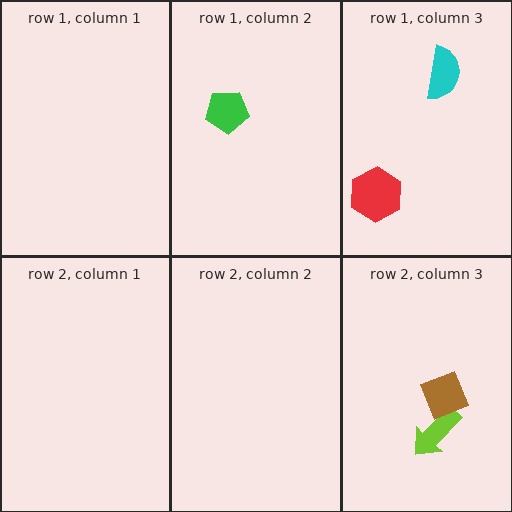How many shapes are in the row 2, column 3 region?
2.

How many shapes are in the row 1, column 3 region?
2.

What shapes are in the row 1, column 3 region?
The red hexagon, the cyan semicircle.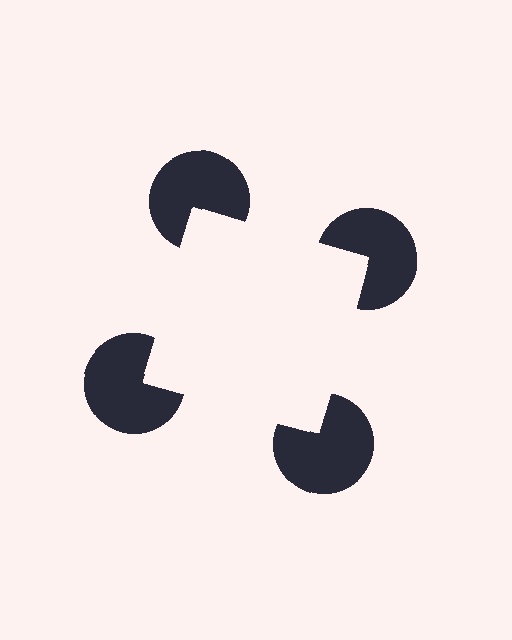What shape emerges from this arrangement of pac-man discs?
An illusory square — its edges are inferred from the aligned wedge cuts in the pac-man discs, not physically drawn.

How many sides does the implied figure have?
4 sides.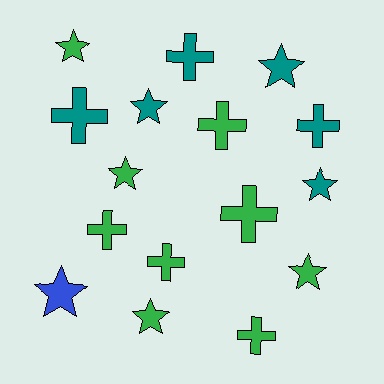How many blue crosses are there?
There are no blue crosses.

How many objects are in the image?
There are 16 objects.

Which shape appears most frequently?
Cross, with 8 objects.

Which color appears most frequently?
Green, with 9 objects.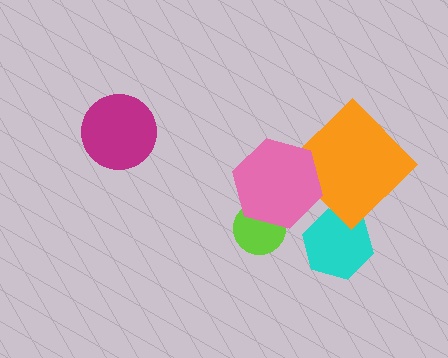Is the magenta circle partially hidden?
No, no other shape covers it.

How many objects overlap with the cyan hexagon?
0 objects overlap with the cyan hexagon.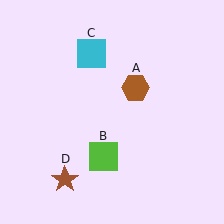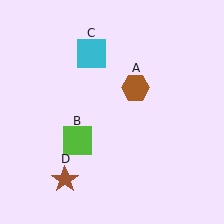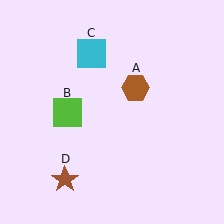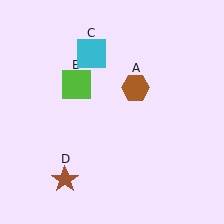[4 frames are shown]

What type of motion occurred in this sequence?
The lime square (object B) rotated clockwise around the center of the scene.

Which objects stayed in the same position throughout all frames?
Brown hexagon (object A) and cyan square (object C) and brown star (object D) remained stationary.